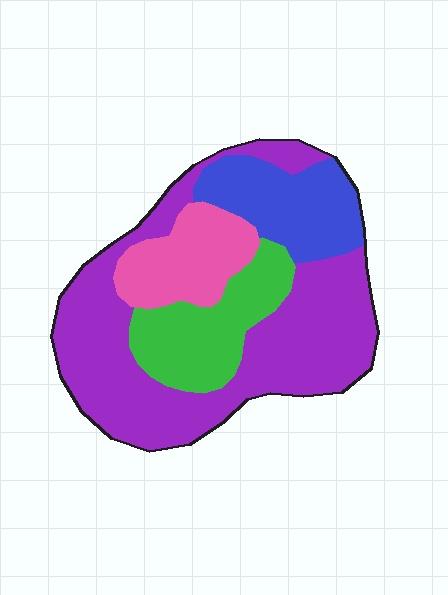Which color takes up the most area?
Purple, at roughly 50%.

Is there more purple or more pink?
Purple.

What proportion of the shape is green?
Green covers roughly 20% of the shape.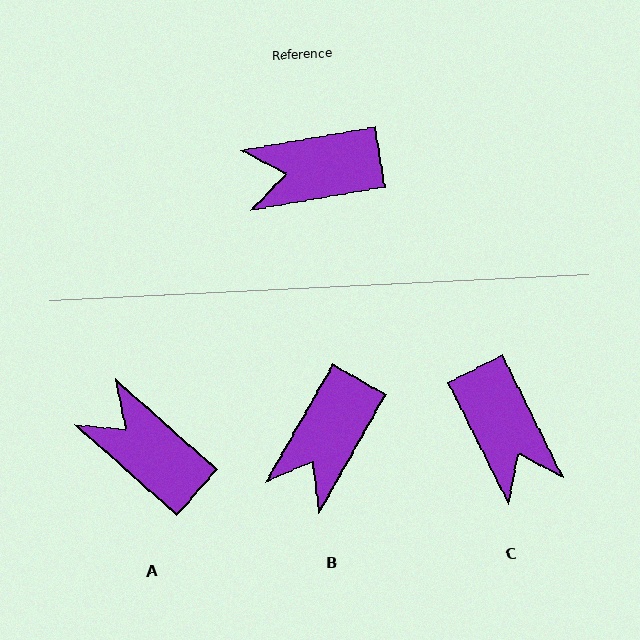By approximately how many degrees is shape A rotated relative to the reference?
Approximately 52 degrees clockwise.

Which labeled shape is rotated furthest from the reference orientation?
C, about 107 degrees away.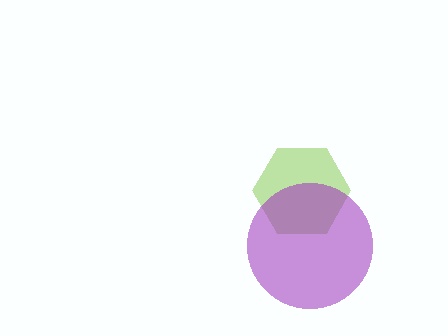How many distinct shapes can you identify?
There are 2 distinct shapes: a lime hexagon, a purple circle.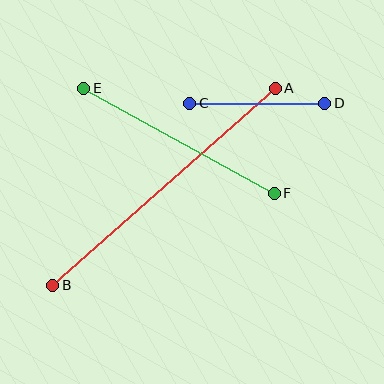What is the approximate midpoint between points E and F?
The midpoint is at approximately (179, 141) pixels.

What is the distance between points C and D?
The distance is approximately 135 pixels.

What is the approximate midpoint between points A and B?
The midpoint is at approximately (164, 187) pixels.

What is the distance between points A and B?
The distance is approximately 297 pixels.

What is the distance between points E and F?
The distance is approximately 217 pixels.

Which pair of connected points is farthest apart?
Points A and B are farthest apart.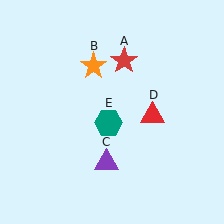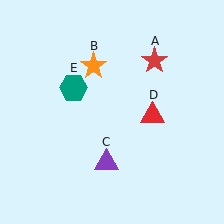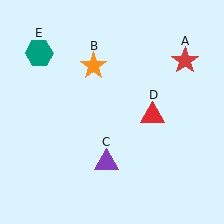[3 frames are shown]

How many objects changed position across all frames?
2 objects changed position: red star (object A), teal hexagon (object E).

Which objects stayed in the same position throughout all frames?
Orange star (object B) and purple triangle (object C) and red triangle (object D) remained stationary.